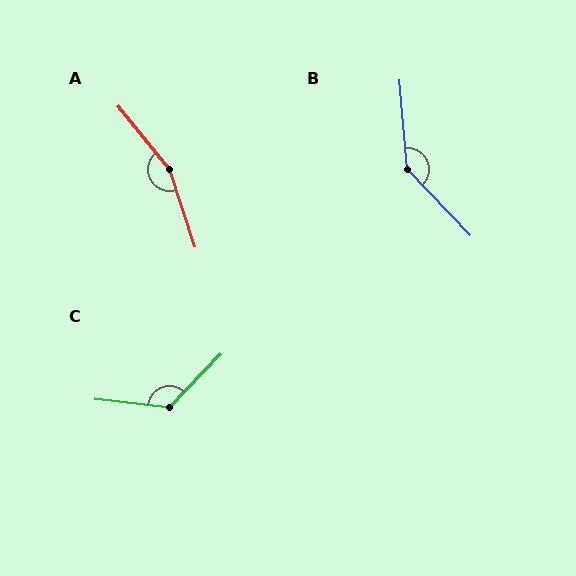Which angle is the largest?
A, at approximately 159 degrees.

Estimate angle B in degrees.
Approximately 141 degrees.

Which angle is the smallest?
C, at approximately 127 degrees.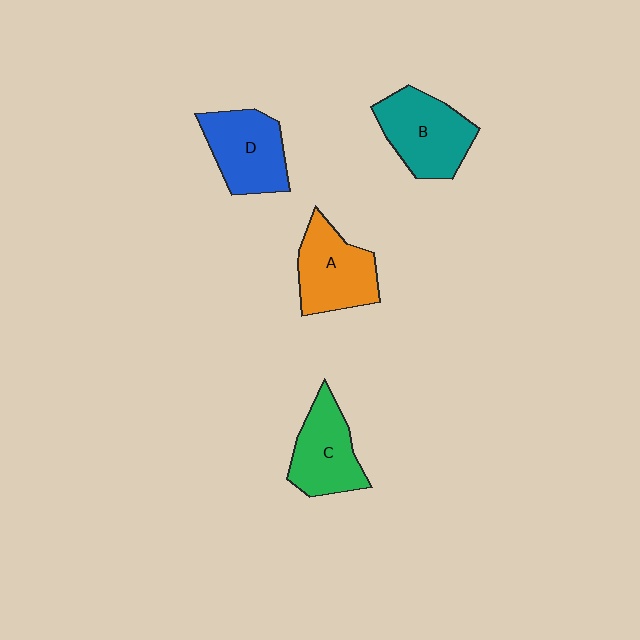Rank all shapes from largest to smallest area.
From largest to smallest: B (teal), A (orange), D (blue), C (green).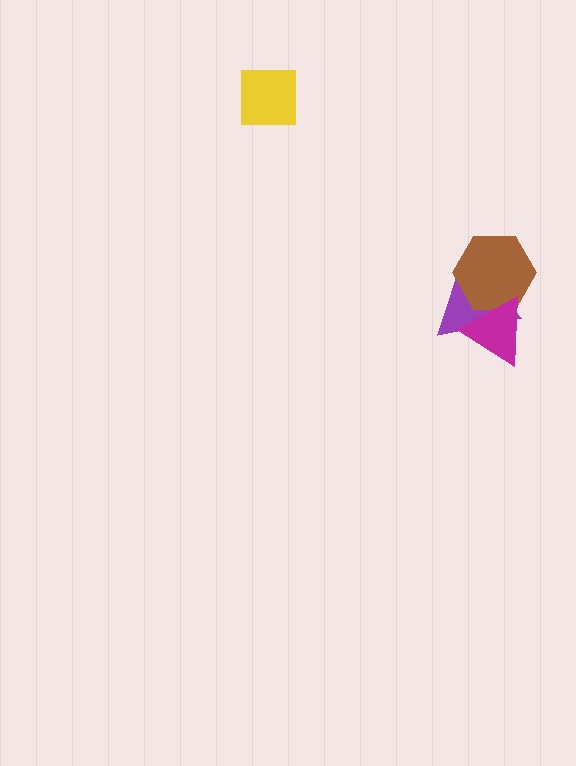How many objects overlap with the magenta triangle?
2 objects overlap with the magenta triangle.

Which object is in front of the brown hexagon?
The magenta triangle is in front of the brown hexagon.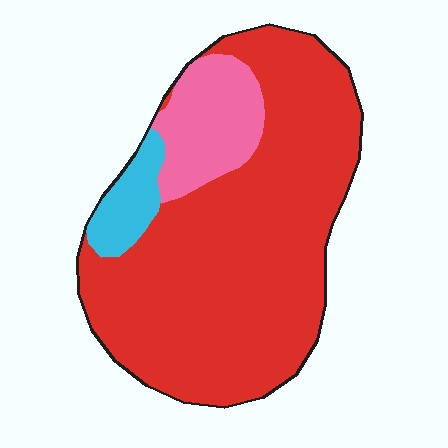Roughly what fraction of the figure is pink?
Pink takes up about one sixth (1/6) of the figure.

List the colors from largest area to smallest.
From largest to smallest: red, pink, cyan.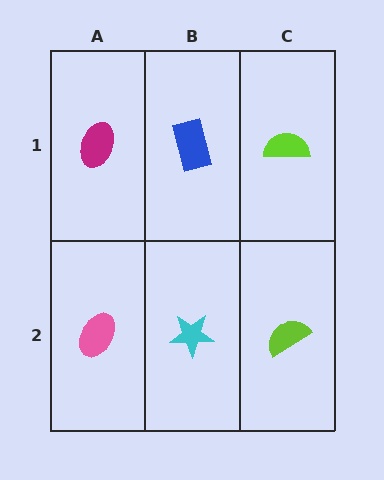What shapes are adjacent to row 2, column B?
A blue rectangle (row 1, column B), a pink ellipse (row 2, column A), a lime semicircle (row 2, column C).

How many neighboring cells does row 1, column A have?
2.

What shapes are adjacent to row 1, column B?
A cyan star (row 2, column B), a magenta ellipse (row 1, column A), a lime semicircle (row 1, column C).